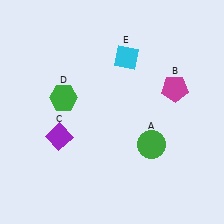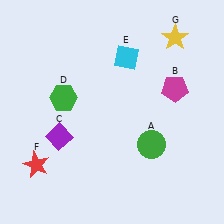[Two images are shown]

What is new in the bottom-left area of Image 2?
A red star (F) was added in the bottom-left area of Image 2.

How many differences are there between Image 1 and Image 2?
There are 2 differences between the two images.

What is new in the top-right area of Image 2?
A yellow star (G) was added in the top-right area of Image 2.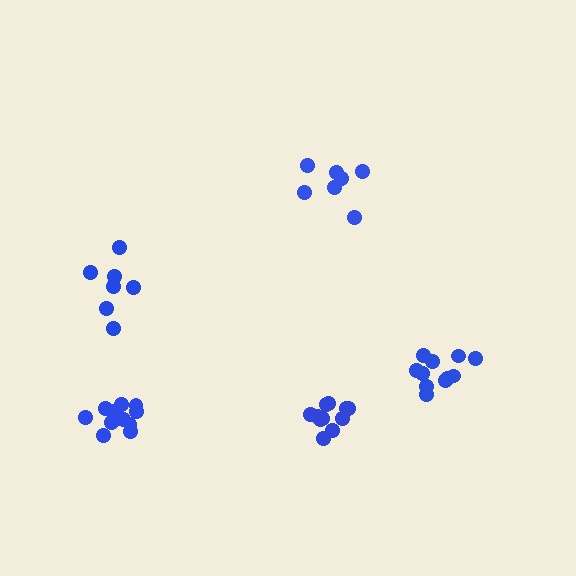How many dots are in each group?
Group 1: 11 dots, Group 2: 7 dots, Group 3: 11 dots, Group 4: 7 dots, Group 5: 12 dots (48 total).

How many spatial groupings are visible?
There are 5 spatial groupings.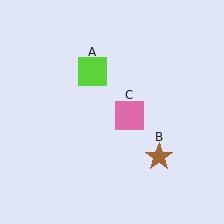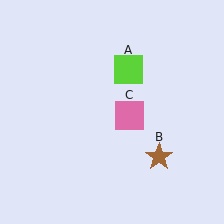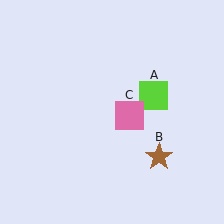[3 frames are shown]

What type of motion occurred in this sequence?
The lime square (object A) rotated clockwise around the center of the scene.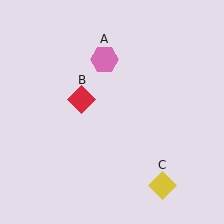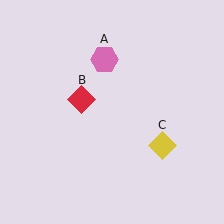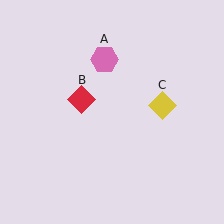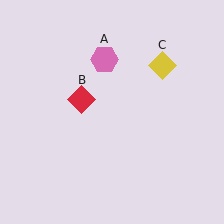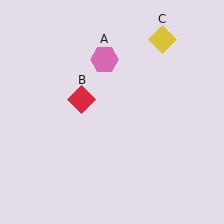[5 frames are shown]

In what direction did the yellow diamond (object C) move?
The yellow diamond (object C) moved up.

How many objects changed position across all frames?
1 object changed position: yellow diamond (object C).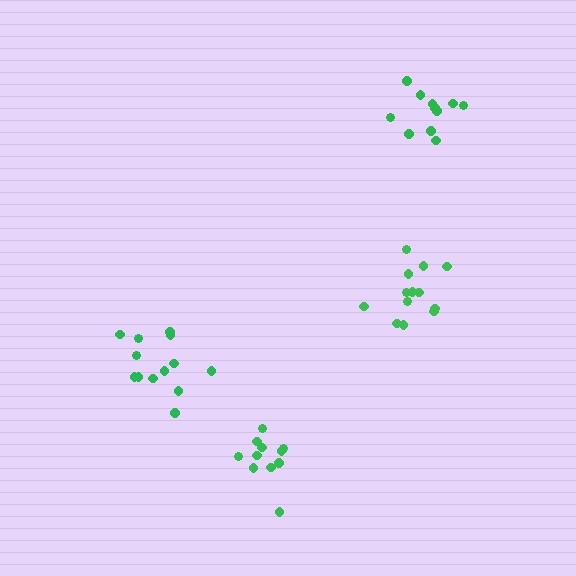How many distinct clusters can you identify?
There are 4 distinct clusters.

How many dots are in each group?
Group 1: 13 dots, Group 2: 13 dots, Group 3: 11 dots, Group 4: 11 dots (48 total).